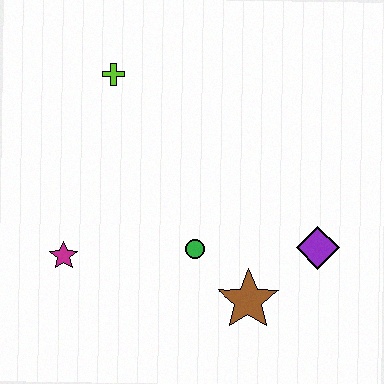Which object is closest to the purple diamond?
The brown star is closest to the purple diamond.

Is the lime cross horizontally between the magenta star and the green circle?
Yes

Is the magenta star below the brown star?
No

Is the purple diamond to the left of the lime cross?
No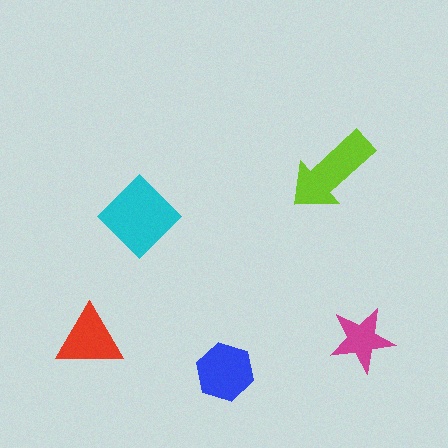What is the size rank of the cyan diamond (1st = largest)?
1st.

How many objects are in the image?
There are 5 objects in the image.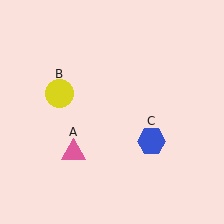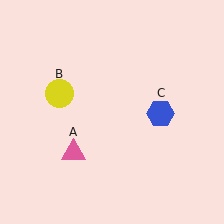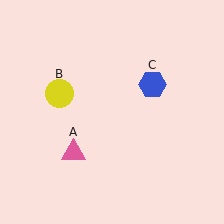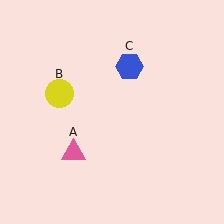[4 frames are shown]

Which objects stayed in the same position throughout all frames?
Pink triangle (object A) and yellow circle (object B) remained stationary.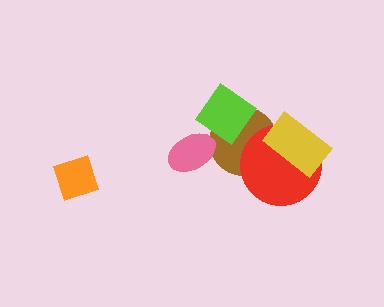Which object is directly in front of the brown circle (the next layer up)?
The lime diamond is directly in front of the brown circle.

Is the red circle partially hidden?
Yes, it is partially covered by another shape.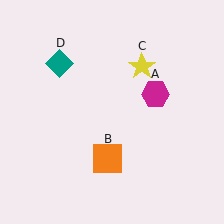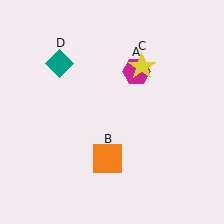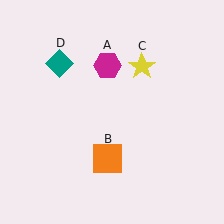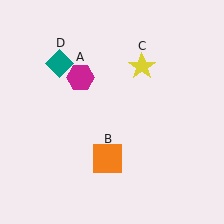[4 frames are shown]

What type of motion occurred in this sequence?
The magenta hexagon (object A) rotated counterclockwise around the center of the scene.